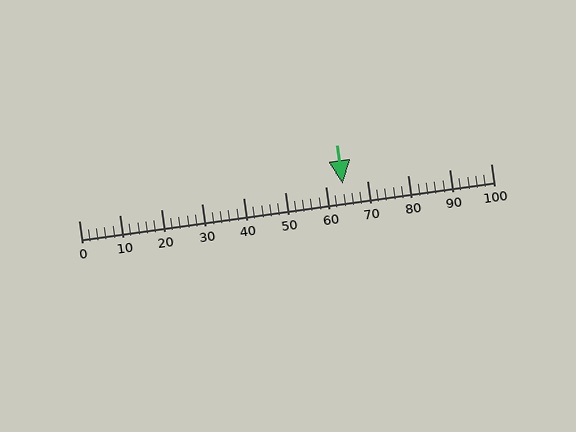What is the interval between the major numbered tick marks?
The major tick marks are spaced 10 units apart.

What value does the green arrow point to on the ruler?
The green arrow points to approximately 64.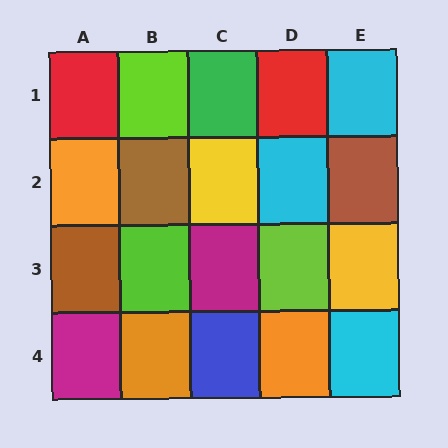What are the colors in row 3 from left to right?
Brown, lime, magenta, lime, yellow.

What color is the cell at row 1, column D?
Red.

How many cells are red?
2 cells are red.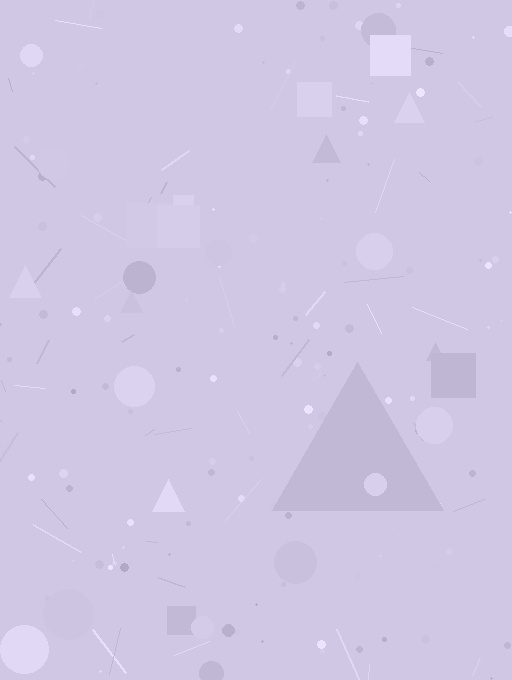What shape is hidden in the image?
A triangle is hidden in the image.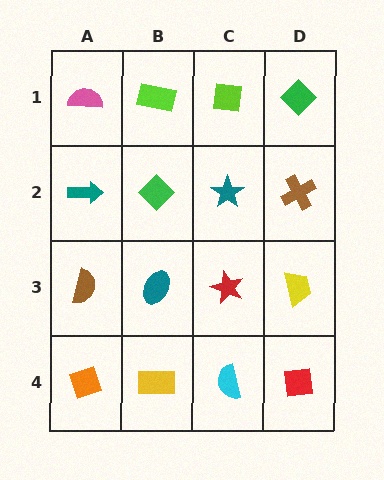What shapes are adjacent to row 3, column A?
A teal arrow (row 2, column A), an orange diamond (row 4, column A), a teal ellipse (row 3, column B).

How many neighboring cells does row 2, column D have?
3.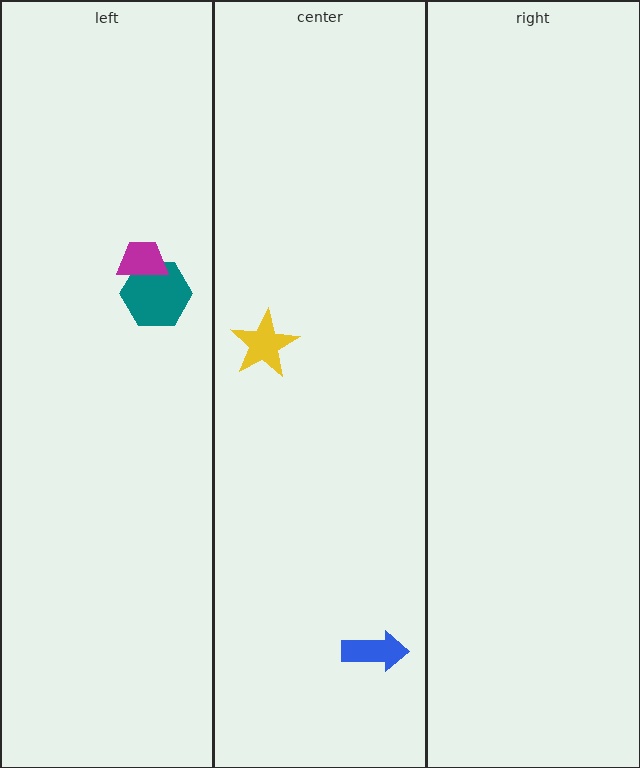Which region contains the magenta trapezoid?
The left region.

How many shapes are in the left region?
2.